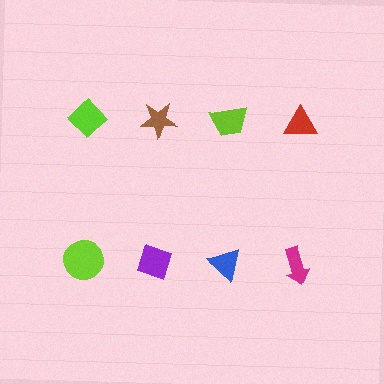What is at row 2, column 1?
A lime circle.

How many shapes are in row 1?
4 shapes.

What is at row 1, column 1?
A lime diamond.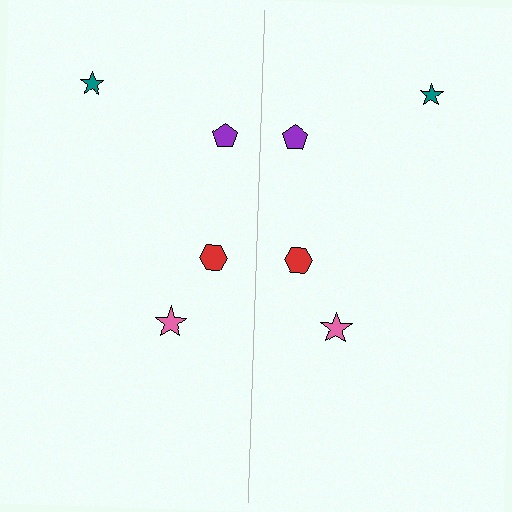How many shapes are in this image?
There are 8 shapes in this image.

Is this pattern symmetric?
Yes, this pattern has bilateral (reflection) symmetry.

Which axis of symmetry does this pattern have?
The pattern has a vertical axis of symmetry running through the center of the image.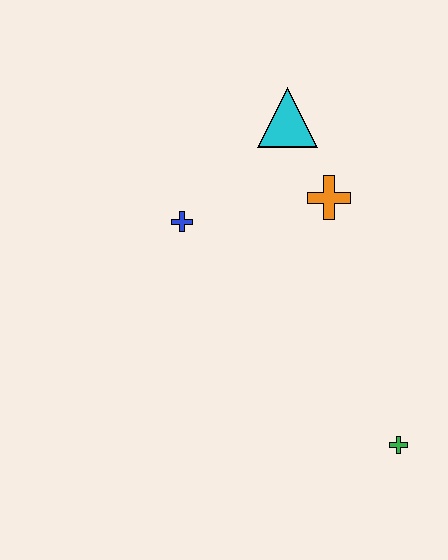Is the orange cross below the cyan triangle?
Yes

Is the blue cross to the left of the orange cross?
Yes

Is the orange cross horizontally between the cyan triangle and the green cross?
Yes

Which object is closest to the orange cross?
The cyan triangle is closest to the orange cross.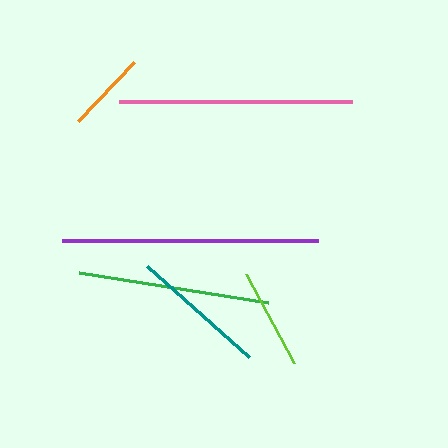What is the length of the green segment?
The green segment is approximately 191 pixels long.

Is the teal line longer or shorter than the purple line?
The purple line is longer than the teal line.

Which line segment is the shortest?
The orange line is the shortest at approximately 81 pixels.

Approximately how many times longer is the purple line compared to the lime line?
The purple line is approximately 2.5 times the length of the lime line.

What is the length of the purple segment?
The purple segment is approximately 257 pixels long.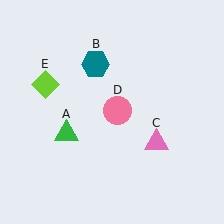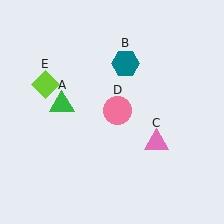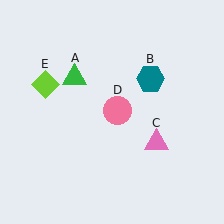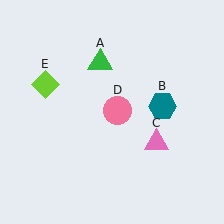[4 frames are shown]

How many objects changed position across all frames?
2 objects changed position: green triangle (object A), teal hexagon (object B).